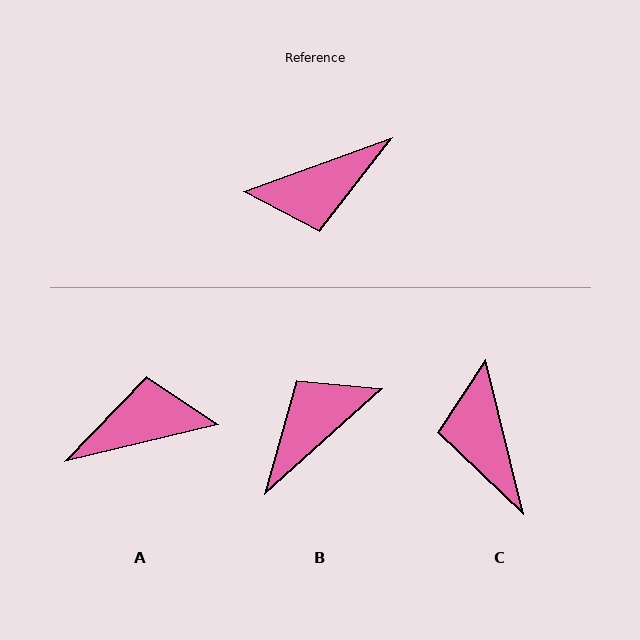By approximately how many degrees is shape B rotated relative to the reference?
Approximately 158 degrees clockwise.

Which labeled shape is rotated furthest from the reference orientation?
A, about 174 degrees away.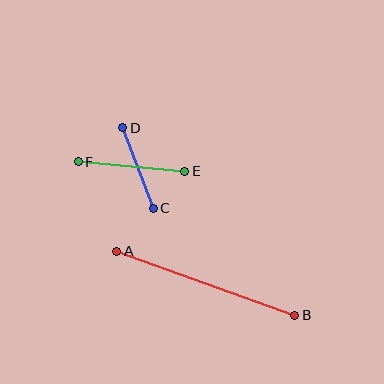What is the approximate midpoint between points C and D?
The midpoint is at approximately (138, 168) pixels.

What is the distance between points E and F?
The distance is approximately 107 pixels.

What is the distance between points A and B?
The distance is approximately 189 pixels.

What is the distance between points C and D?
The distance is approximately 86 pixels.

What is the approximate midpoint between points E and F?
The midpoint is at approximately (132, 167) pixels.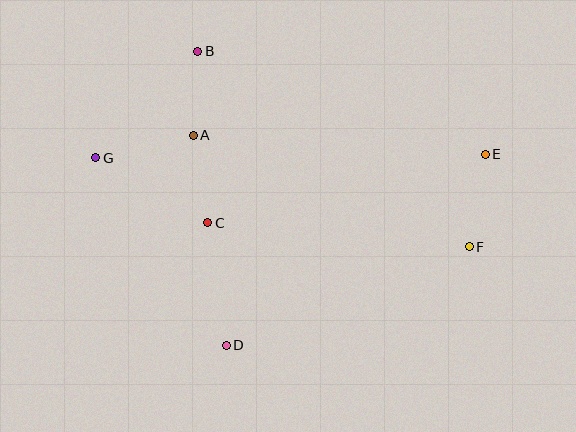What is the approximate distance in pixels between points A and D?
The distance between A and D is approximately 212 pixels.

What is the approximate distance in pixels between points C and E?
The distance between C and E is approximately 286 pixels.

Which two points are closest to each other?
Points A and B are closest to each other.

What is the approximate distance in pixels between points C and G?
The distance between C and G is approximately 130 pixels.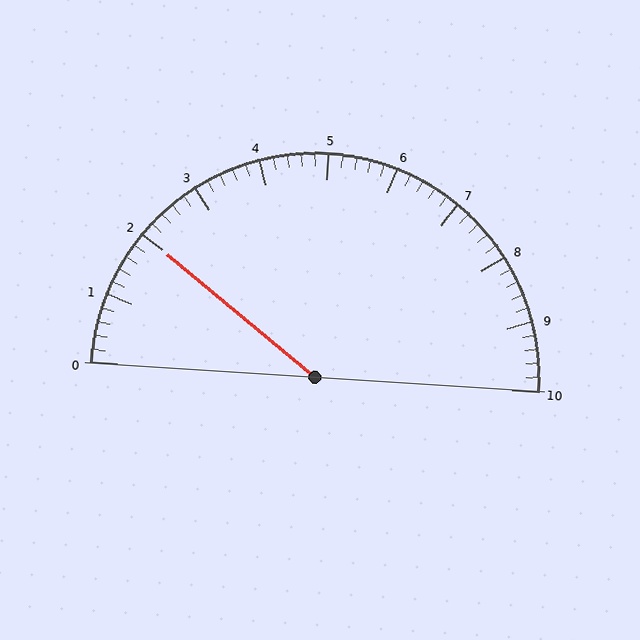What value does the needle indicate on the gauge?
The needle indicates approximately 2.0.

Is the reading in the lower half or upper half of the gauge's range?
The reading is in the lower half of the range (0 to 10).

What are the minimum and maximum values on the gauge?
The gauge ranges from 0 to 10.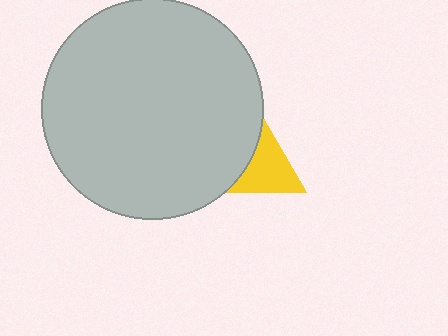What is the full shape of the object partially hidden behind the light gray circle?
The partially hidden object is a yellow triangle.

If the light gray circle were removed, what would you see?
You would see the complete yellow triangle.